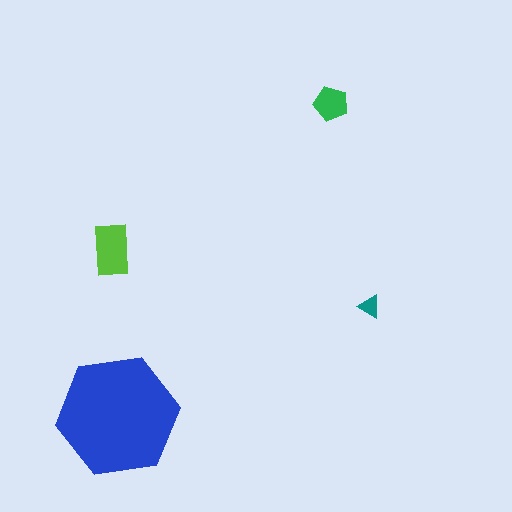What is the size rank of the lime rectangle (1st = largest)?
2nd.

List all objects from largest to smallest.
The blue hexagon, the lime rectangle, the green pentagon, the teal triangle.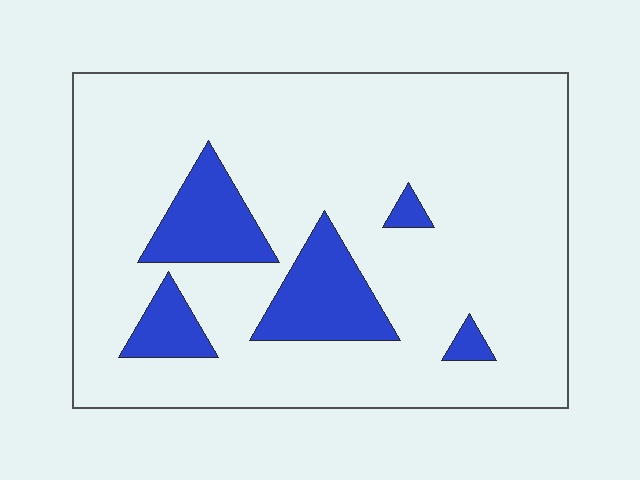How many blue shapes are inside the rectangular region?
5.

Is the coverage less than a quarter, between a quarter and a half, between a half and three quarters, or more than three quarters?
Less than a quarter.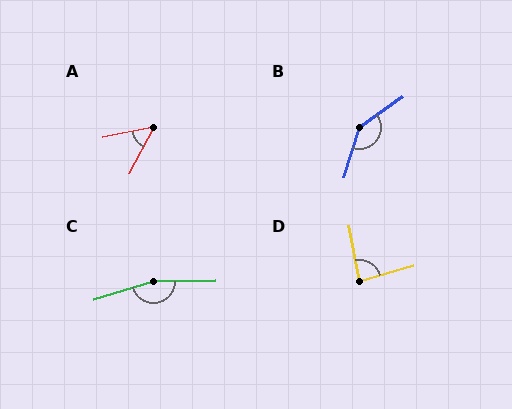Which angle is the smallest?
A, at approximately 51 degrees.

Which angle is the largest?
C, at approximately 165 degrees.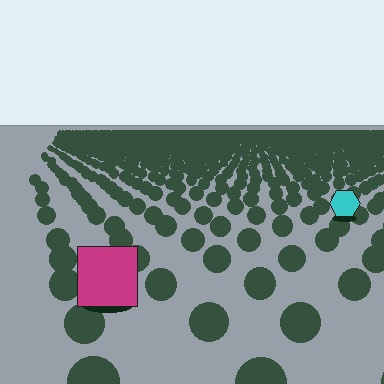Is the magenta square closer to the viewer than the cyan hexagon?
Yes. The magenta square is closer — you can tell from the texture gradient: the ground texture is coarser near it.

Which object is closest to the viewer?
The magenta square is closest. The texture marks near it are larger and more spread out.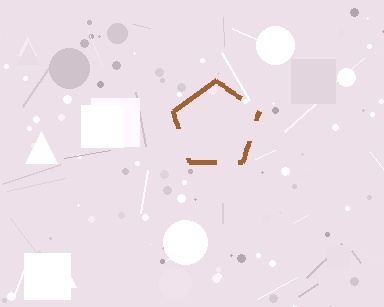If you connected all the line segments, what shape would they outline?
They would outline a pentagon.